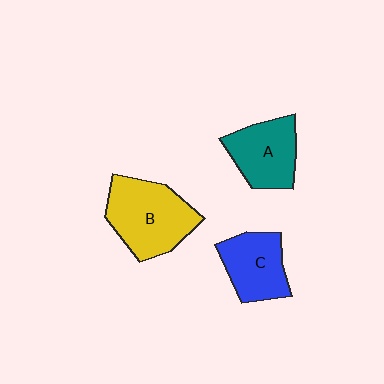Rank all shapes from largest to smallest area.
From largest to smallest: B (yellow), A (teal), C (blue).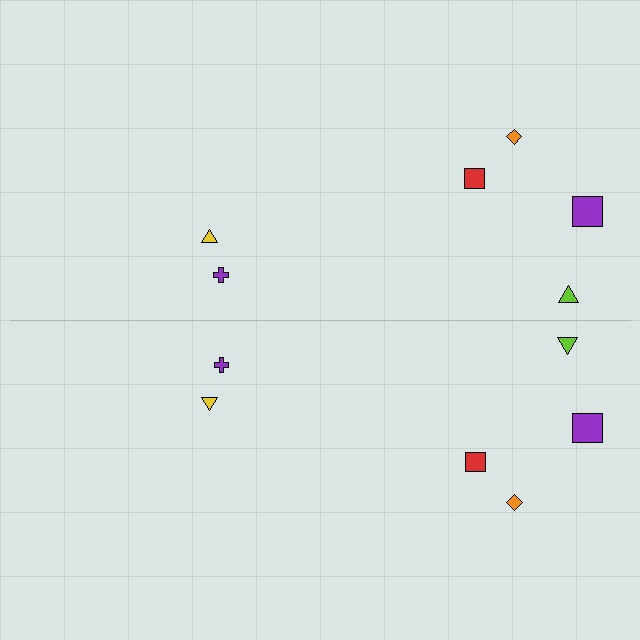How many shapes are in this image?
There are 12 shapes in this image.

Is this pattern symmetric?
Yes, this pattern has bilateral (reflection) symmetry.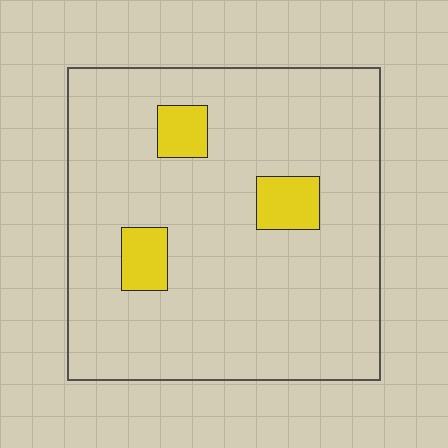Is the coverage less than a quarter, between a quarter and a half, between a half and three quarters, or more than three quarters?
Less than a quarter.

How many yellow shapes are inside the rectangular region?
3.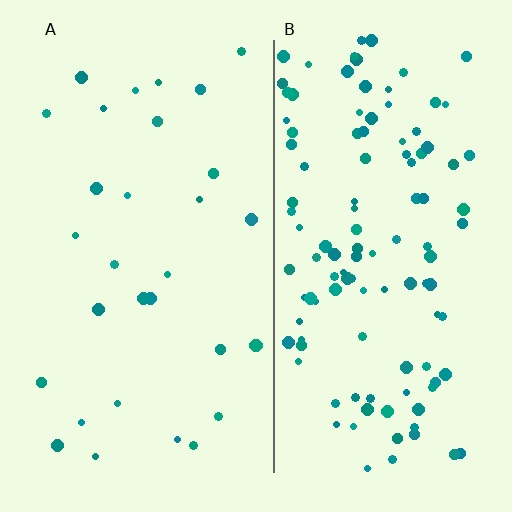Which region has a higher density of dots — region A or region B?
B (the right).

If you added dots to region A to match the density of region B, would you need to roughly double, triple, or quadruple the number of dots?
Approximately quadruple.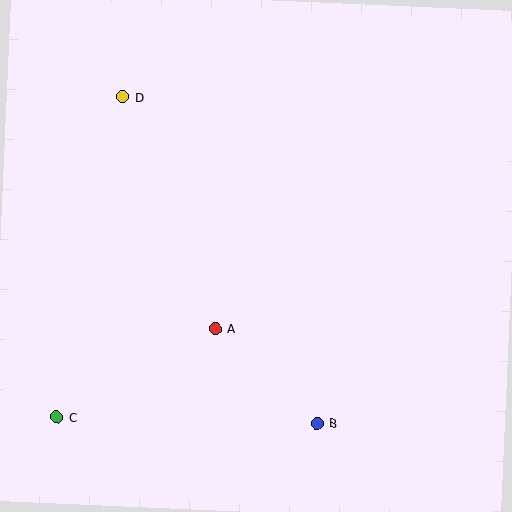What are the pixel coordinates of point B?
Point B is at (317, 423).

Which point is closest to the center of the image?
Point A at (215, 328) is closest to the center.